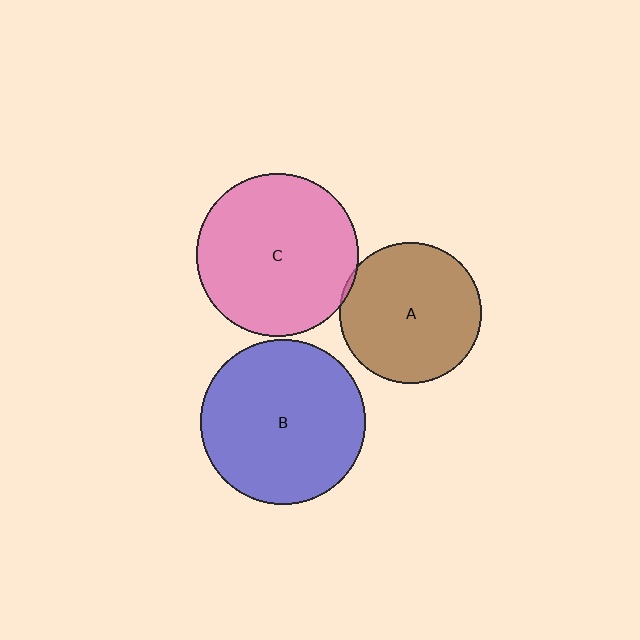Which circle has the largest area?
Circle B (blue).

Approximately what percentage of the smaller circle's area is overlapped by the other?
Approximately 5%.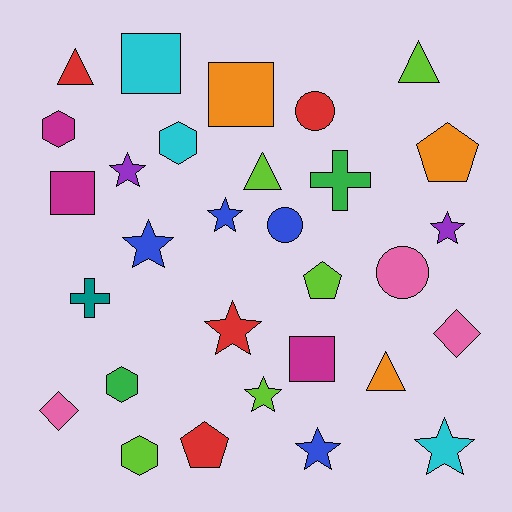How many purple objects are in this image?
There are 2 purple objects.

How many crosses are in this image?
There are 2 crosses.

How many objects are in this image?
There are 30 objects.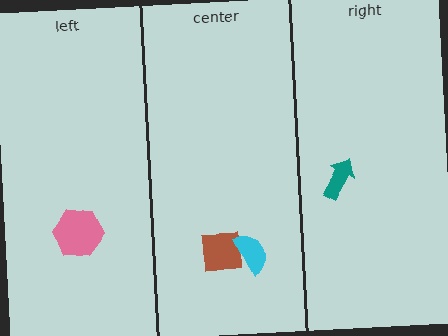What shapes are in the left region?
The pink hexagon.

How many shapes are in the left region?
1.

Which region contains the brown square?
The center region.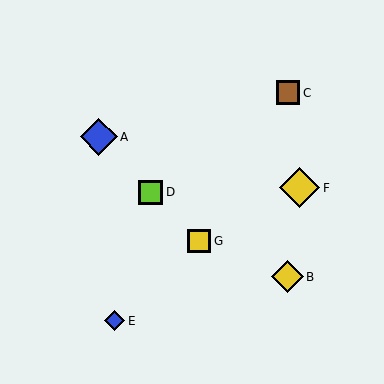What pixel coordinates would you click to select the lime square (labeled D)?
Click at (151, 192) to select the lime square D.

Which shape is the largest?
The yellow diamond (labeled F) is the largest.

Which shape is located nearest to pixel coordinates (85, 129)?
The blue diamond (labeled A) at (99, 137) is nearest to that location.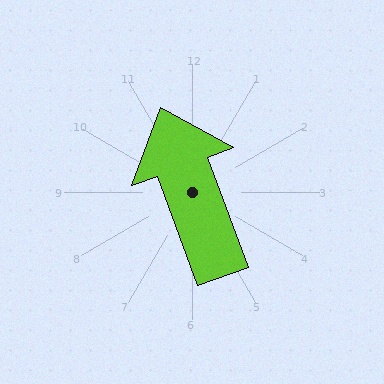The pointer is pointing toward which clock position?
Roughly 11 o'clock.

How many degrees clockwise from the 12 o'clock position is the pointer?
Approximately 340 degrees.